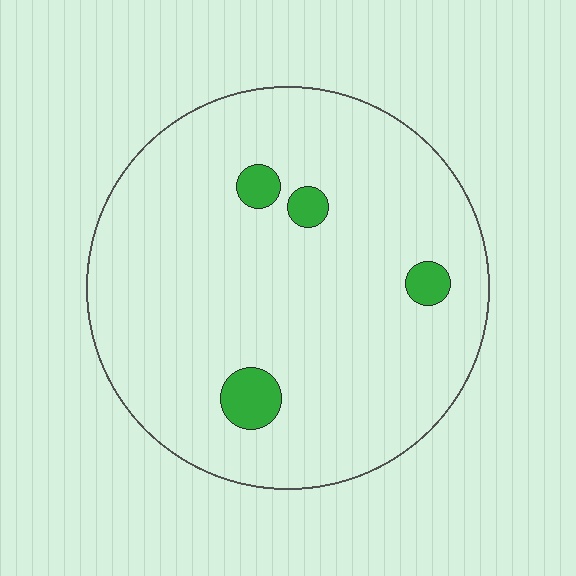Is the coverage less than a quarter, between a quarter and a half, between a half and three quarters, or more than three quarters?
Less than a quarter.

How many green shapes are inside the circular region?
4.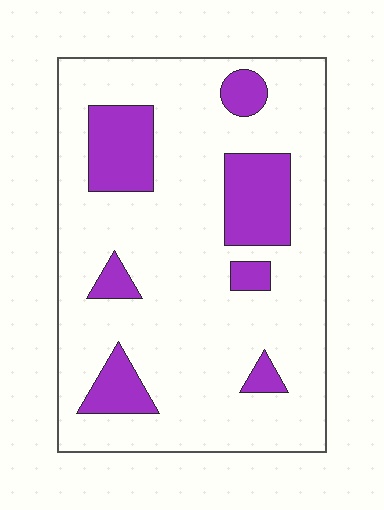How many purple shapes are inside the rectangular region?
7.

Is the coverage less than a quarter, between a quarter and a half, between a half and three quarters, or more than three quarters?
Less than a quarter.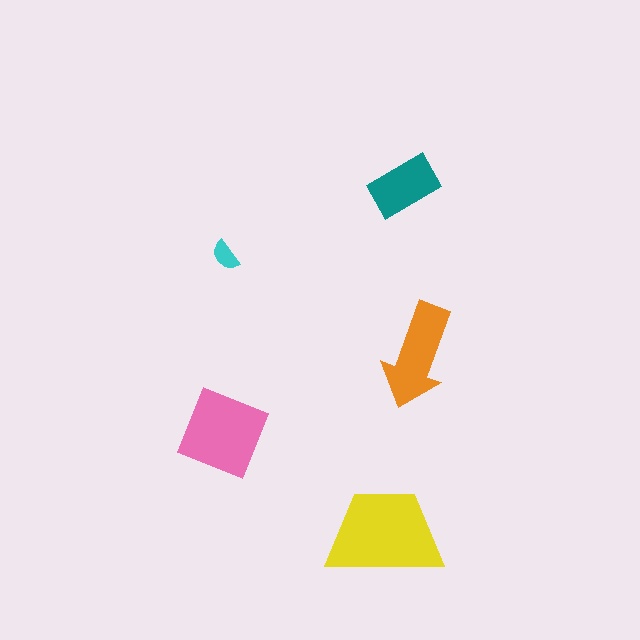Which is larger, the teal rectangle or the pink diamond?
The pink diamond.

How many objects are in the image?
There are 5 objects in the image.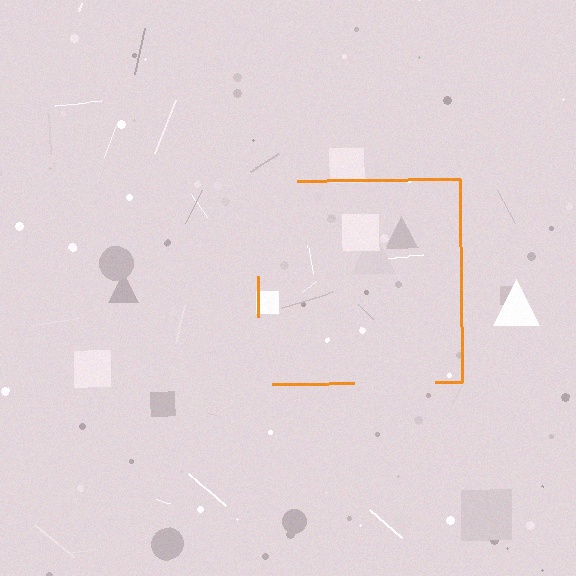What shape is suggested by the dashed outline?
The dashed outline suggests a square.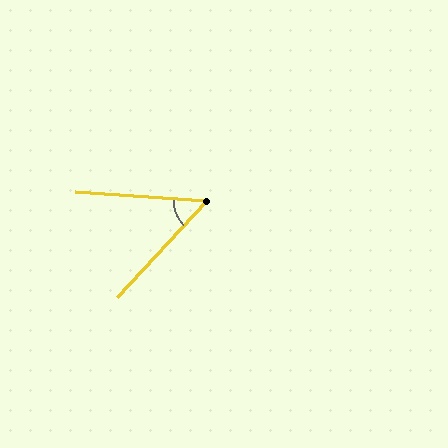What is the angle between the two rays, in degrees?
Approximately 51 degrees.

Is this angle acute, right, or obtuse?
It is acute.